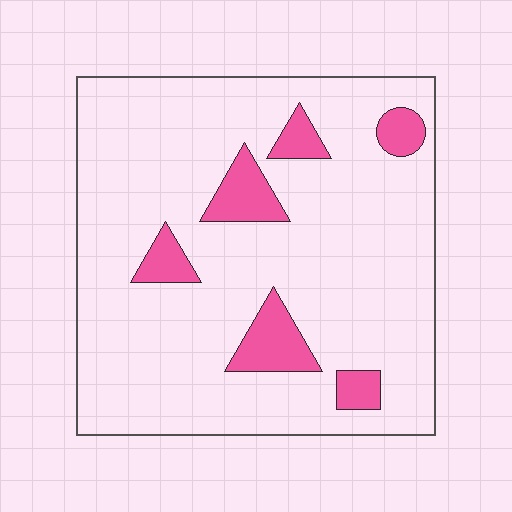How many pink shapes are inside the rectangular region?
6.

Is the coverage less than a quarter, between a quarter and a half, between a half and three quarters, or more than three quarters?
Less than a quarter.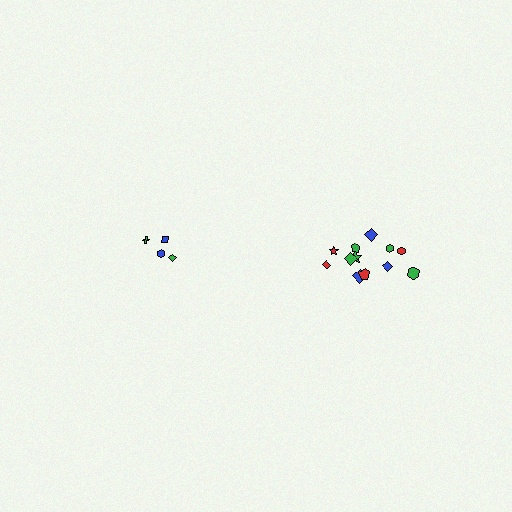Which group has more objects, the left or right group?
The right group.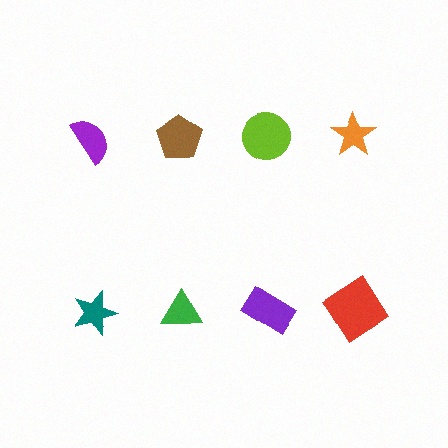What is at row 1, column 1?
A purple semicircle.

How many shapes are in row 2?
4 shapes.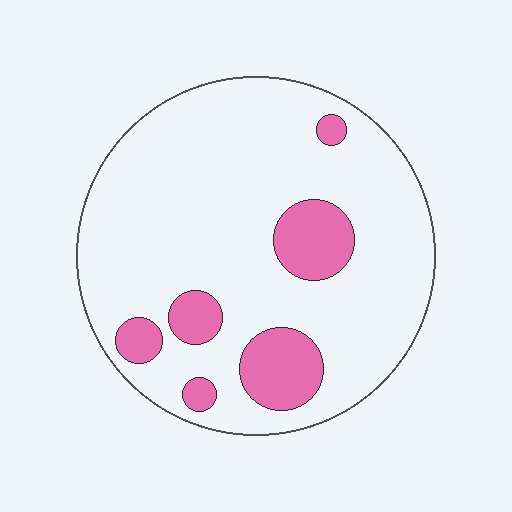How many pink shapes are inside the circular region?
6.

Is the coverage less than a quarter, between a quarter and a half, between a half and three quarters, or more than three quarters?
Less than a quarter.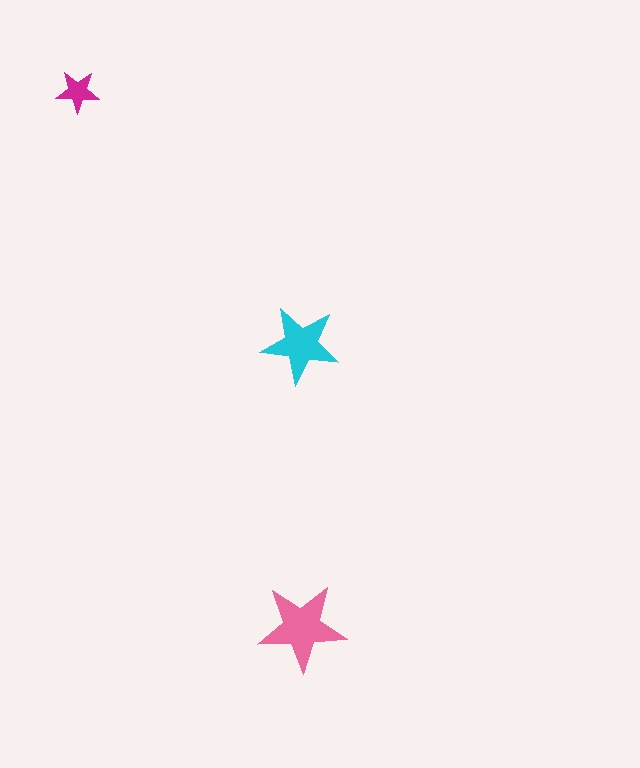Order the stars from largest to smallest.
the pink one, the cyan one, the magenta one.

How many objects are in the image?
There are 3 objects in the image.